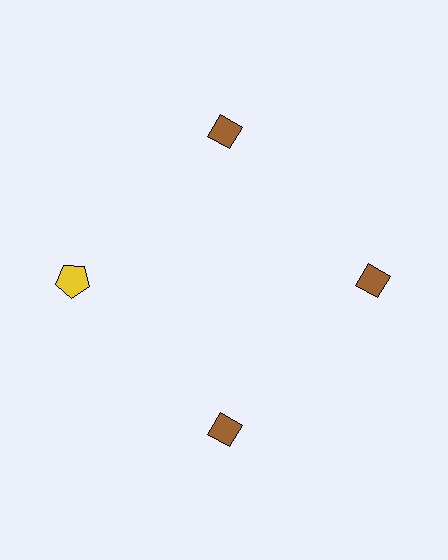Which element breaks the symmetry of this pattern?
The yellow pentagon at roughly the 9 o'clock position breaks the symmetry. All other shapes are brown diamonds.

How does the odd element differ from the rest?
It differs in both color (yellow instead of brown) and shape (pentagon instead of diamond).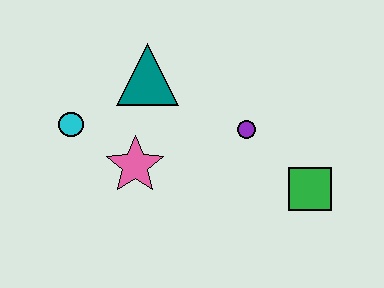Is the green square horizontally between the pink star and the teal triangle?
No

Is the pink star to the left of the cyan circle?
No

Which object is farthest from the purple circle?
The cyan circle is farthest from the purple circle.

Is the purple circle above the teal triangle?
No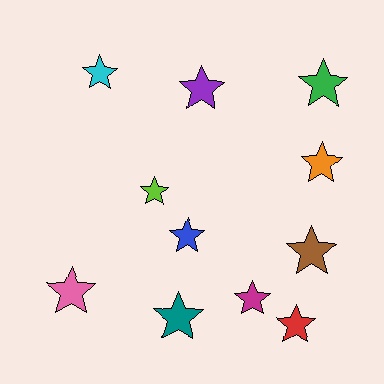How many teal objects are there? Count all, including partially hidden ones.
There is 1 teal object.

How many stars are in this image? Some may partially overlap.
There are 11 stars.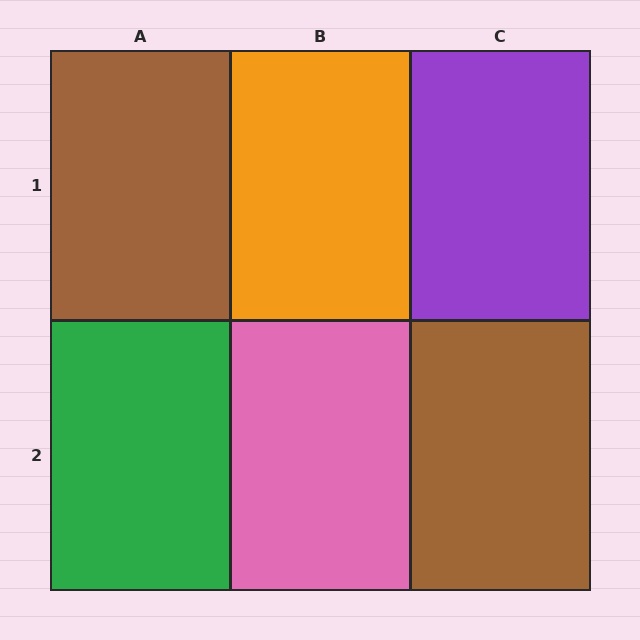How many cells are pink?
1 cell is pink.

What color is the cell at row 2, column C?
Brown.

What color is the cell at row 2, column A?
Green.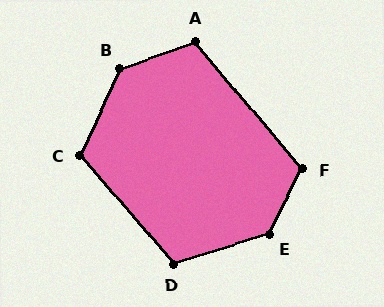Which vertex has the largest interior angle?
E, at approximately 134 degrees.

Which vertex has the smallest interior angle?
A, at approximately 111 degrees.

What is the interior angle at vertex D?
Approximately 114 degrees (obtuse).